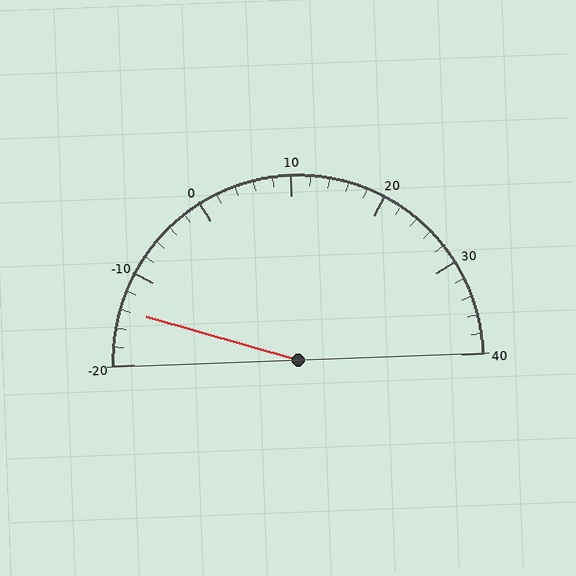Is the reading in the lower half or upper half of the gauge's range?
The reading is in the lower half of the range (-20 to 40).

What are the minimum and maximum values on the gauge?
The gauge ranges from -20 to 40.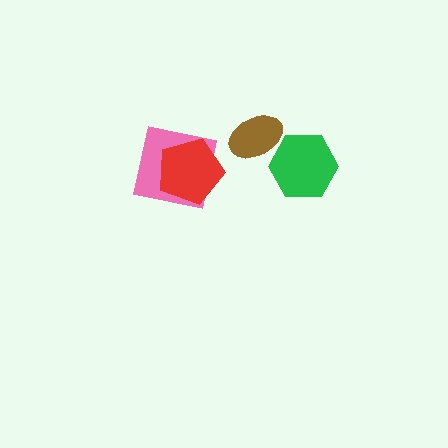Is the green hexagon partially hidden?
Yes, it is partially covered by another shape.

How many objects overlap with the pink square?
1 object overlaps with the pink square.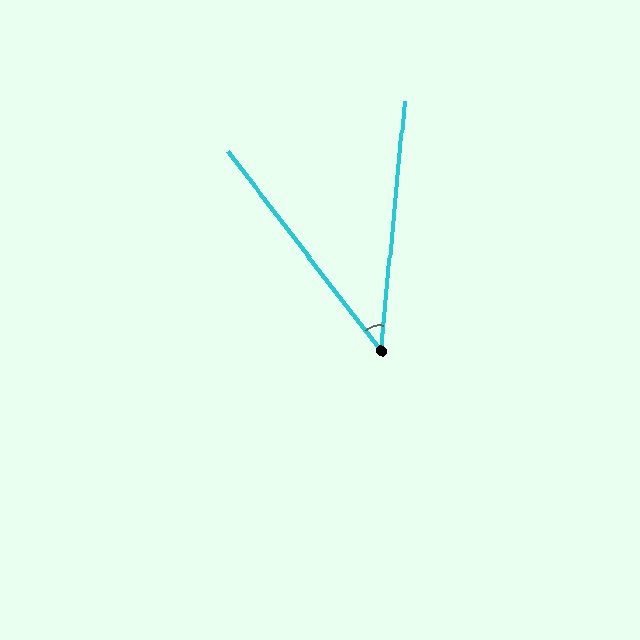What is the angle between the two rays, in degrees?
Approximately 43 degrees.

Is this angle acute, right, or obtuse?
It is acute.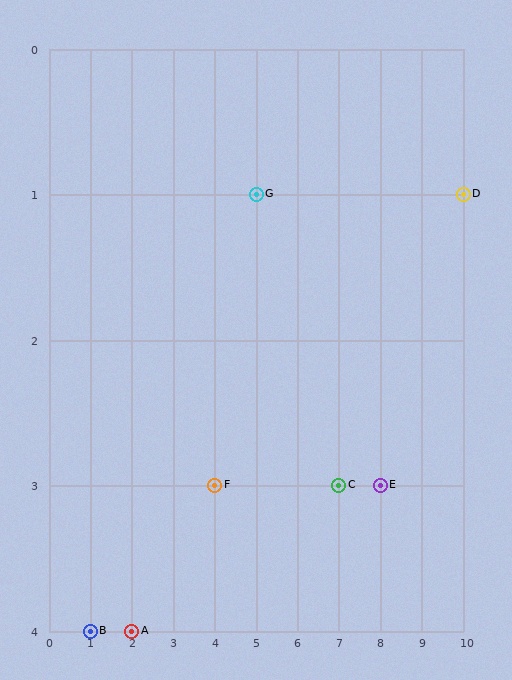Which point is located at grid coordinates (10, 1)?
Point D is at (10, 1).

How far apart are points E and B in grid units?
Points E and B are 7 columns and 1 row apart (about 7.1 grid units diagonally).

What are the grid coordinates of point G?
Point G is at grid coordinates (5, 1).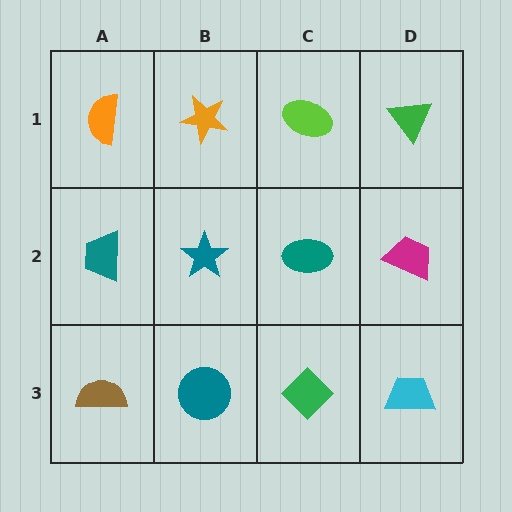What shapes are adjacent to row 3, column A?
A teal trapezoid (row 2, column A), a teal circle (row 3, column B).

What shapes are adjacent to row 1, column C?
A teal ellipse (row 2, column C), an orange star (row 1, column B), a green triangle (row 1, column D).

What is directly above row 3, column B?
A teal star.